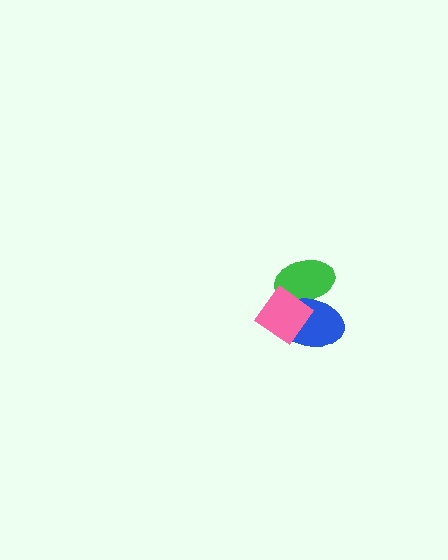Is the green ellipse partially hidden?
Yes, it is partially covered by another shape.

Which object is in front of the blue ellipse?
The pink diamond is in front of the blue ellipse.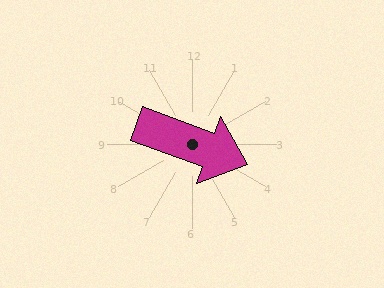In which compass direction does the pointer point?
East.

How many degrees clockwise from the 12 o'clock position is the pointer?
Approximately 110 degrees.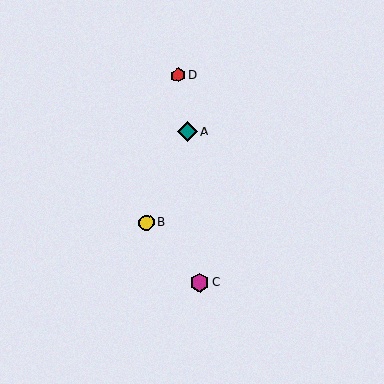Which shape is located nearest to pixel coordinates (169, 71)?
The red hexagon (labeled D) at (178, 75) is nearest to that location.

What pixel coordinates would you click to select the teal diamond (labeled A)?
Click at (187, 132) to select the teal diamond A.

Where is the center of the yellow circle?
The center of the yellow circle is at (146, 223).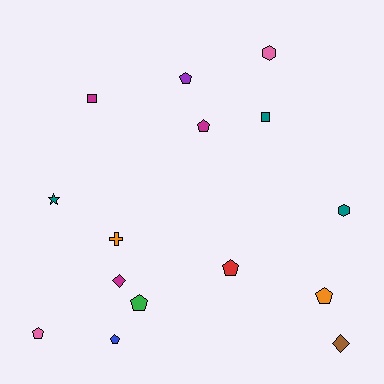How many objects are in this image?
There are 15 objects.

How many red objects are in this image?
There is 1 red object.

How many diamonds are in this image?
There are 2 diamonds.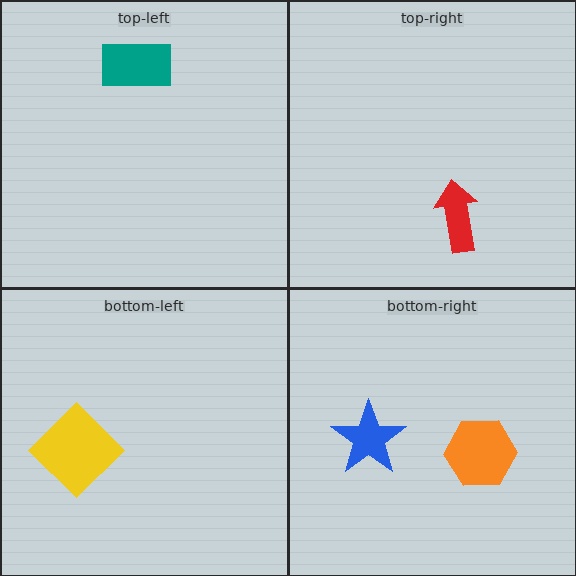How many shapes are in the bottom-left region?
1.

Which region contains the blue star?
The bottom-right region.